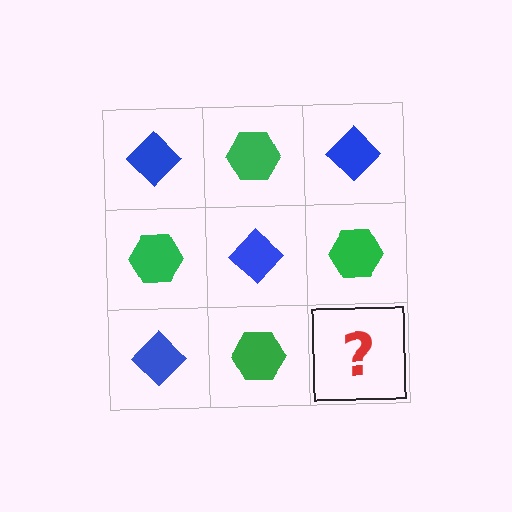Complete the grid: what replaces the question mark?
The question mark should be replaced with a blue diamond.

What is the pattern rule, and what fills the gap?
The rule is that it alternates blue diamond and green hexagon in a checkerboard pattern. The gap should be filled with a blue diamond.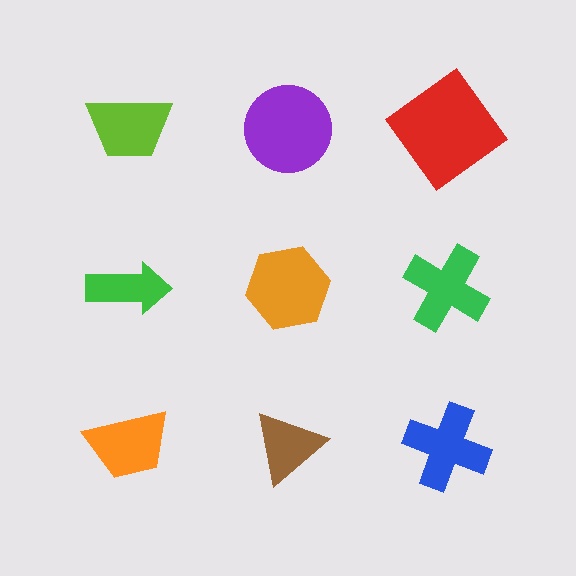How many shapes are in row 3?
3 shapes.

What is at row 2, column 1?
A green arrow.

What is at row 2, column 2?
An orange hexagon.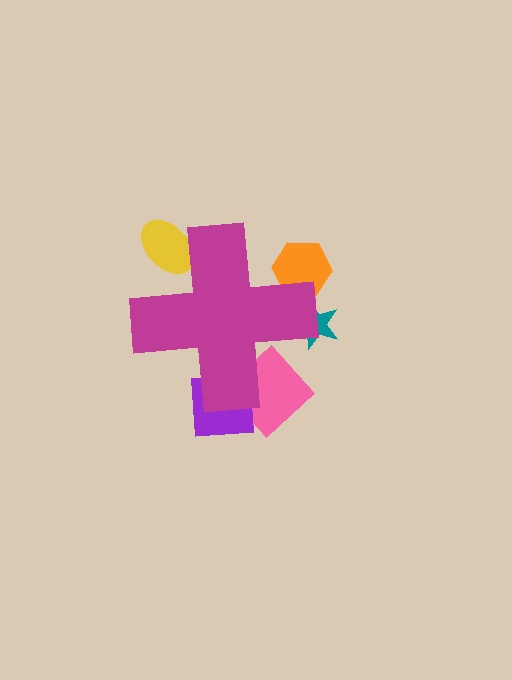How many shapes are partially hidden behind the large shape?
5 shapes are partially hidden.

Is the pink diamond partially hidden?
Yes, the pink diamond is partially hidden behind the magenta cross.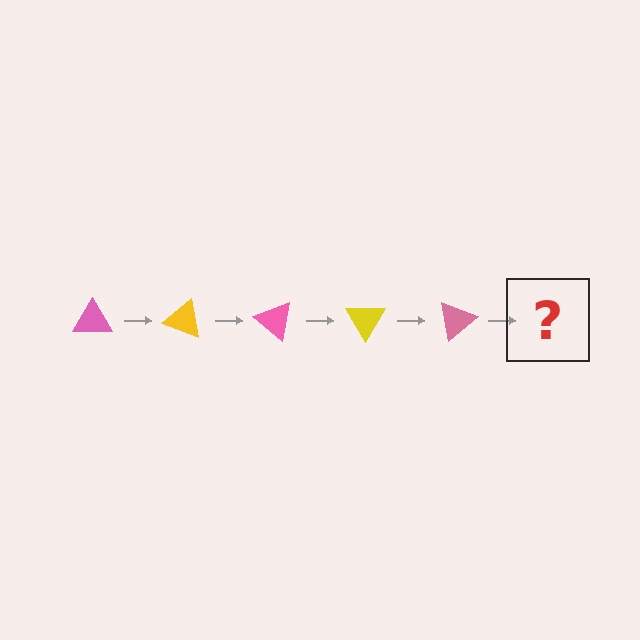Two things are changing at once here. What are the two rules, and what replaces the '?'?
The two rules are that it rotates 20 degrees each step and the color cycles through pink and yellow. The '?' should be a yellow triangle, rotated 100 degrees from the start.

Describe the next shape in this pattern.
It should be a yellow triangle, rotated 100 degrees from the start.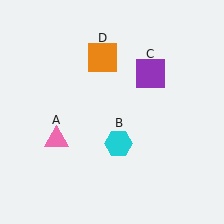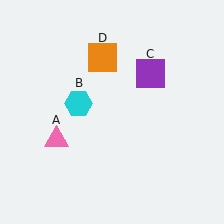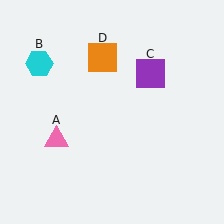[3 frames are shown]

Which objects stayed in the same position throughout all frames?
Pink triangle (object A) and purple square (object C) and orange square (object D) remained stationary.